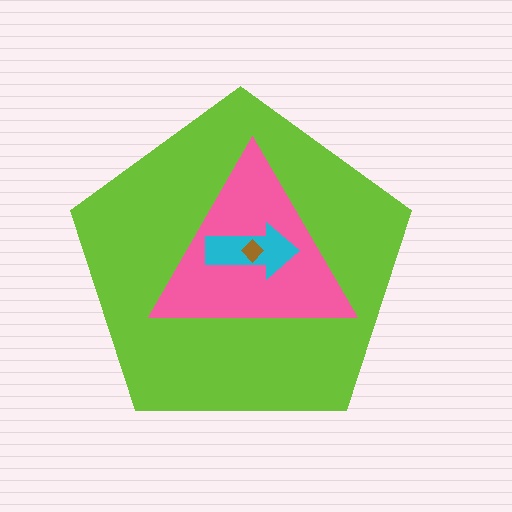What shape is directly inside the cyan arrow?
The brown diamond.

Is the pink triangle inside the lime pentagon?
Yes.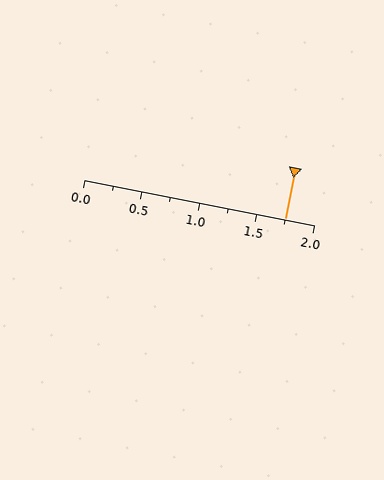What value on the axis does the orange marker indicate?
The marker indicates approximately 1.75.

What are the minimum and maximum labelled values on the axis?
The axis runs from 0.0 to 2.0.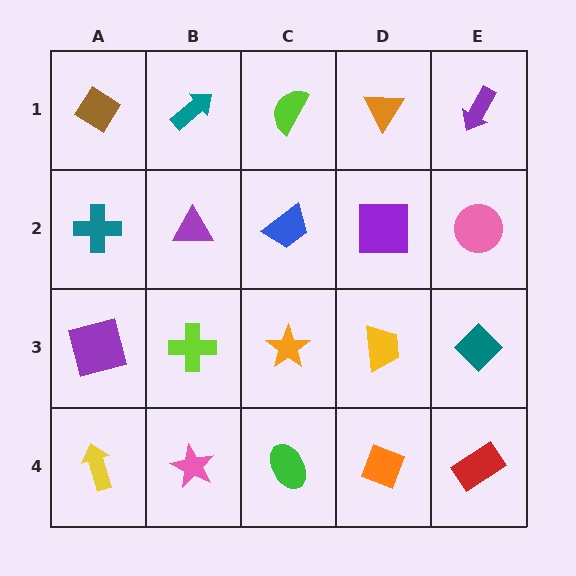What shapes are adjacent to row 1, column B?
A purple triangle (row 2, column B), a brown diamond (row 1, column A), a lime semicircle (row 1, column C).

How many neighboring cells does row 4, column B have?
3.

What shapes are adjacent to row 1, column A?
A teal cross (row 2, column A), a teal arrow (row 1, column B).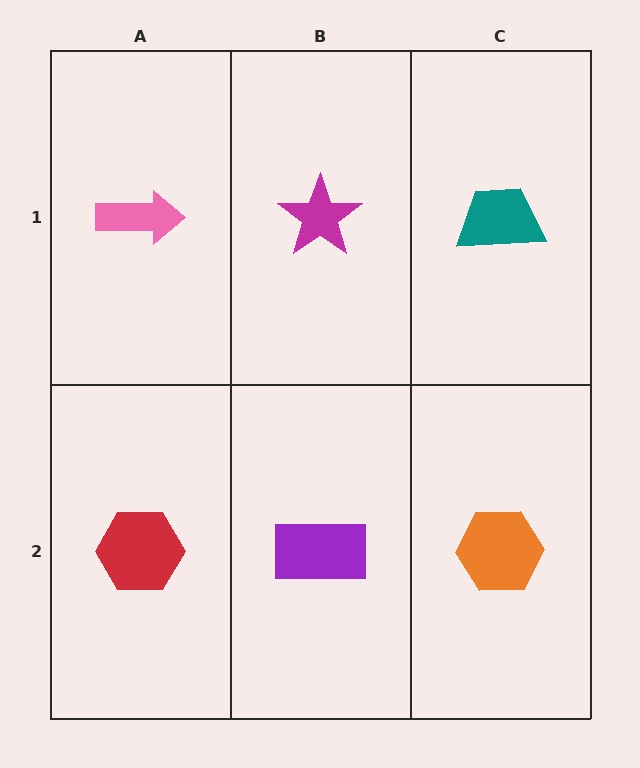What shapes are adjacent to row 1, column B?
A purple rectangle (row 2, column B), a pink arrow (row 1, column A), a teal trapezoid (row 1, column C).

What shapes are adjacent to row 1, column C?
An orange hexagon (row 2, column C), a magenta star (row 1, column B).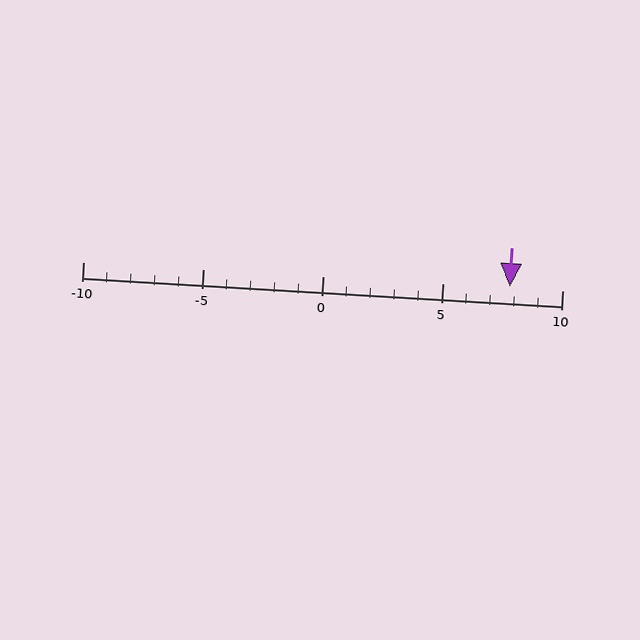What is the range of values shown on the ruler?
The ruler shows values from -10 to 10.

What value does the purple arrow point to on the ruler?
The purple arrow points to approximately 8.